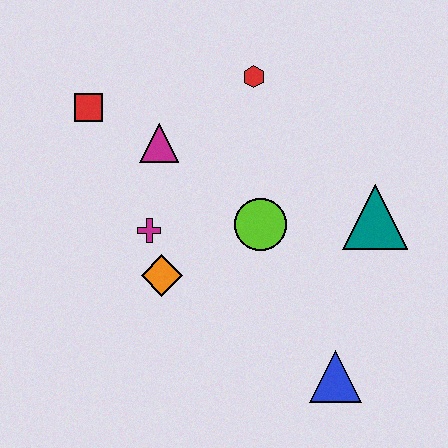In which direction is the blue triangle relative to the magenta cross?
The blue triangle is to the right of the magenta cross.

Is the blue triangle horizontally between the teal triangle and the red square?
Yes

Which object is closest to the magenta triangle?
The red square is closest to the magenta triangle.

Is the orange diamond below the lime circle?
Yes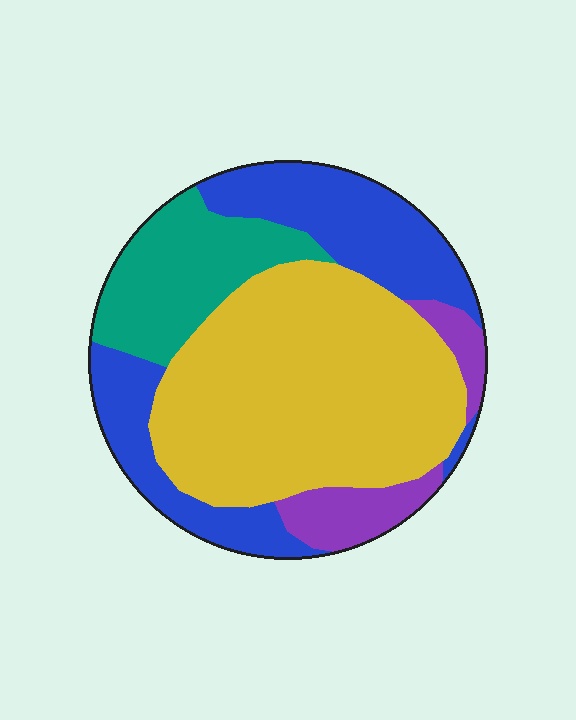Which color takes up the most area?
Yellow, at roughly 45%.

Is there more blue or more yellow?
Yellow.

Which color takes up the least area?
Purple, at roughly 10%.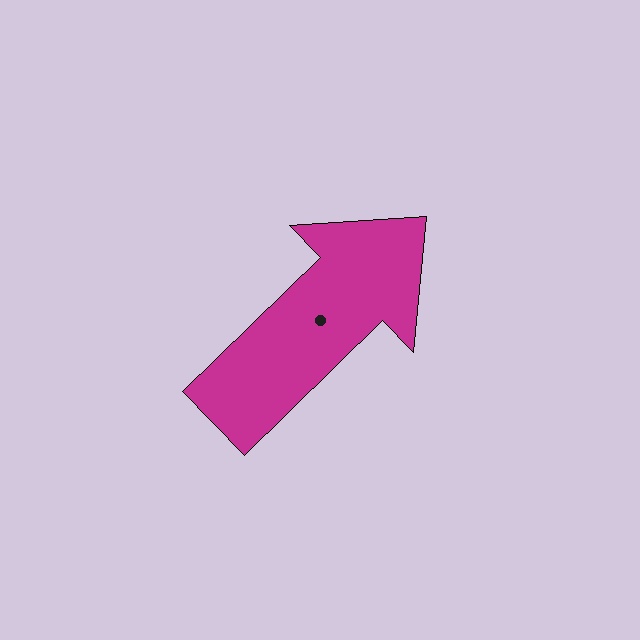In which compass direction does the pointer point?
Northeast.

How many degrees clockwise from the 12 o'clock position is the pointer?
Approximately 46 degrees.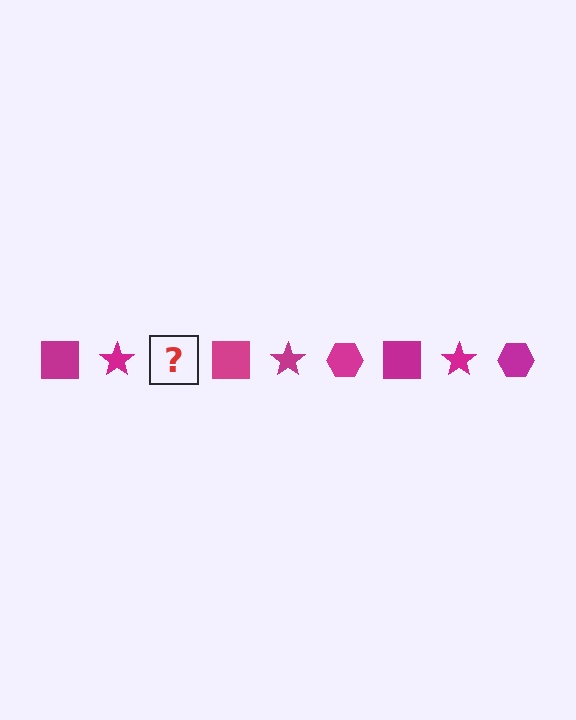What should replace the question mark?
The question mark should be replaced with a magenta hexagon.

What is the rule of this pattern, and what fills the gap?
The rule is that the pattern cycles through square, star, hexagon shapes in magenta. The gap should be filled with a magenta hexagon.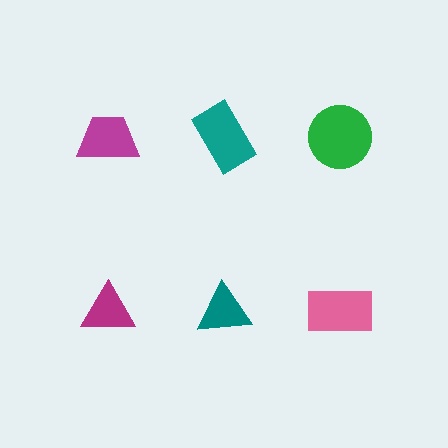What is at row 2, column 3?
A pink rectangle.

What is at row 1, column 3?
A green circle.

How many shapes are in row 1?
3 shapes.